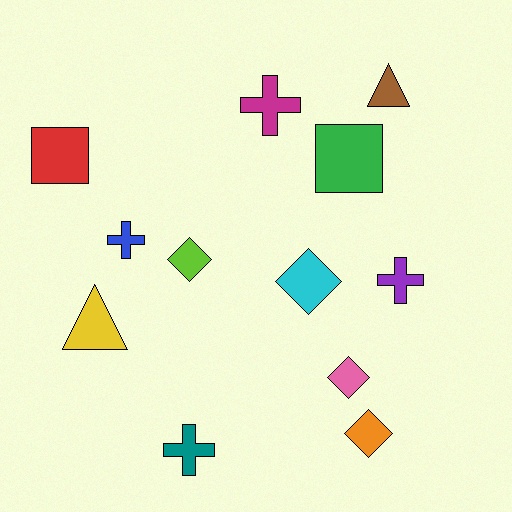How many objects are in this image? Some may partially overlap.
There are 12 objects.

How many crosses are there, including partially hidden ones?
There are 4 crosses.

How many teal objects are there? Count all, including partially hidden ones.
There is 1 teal object.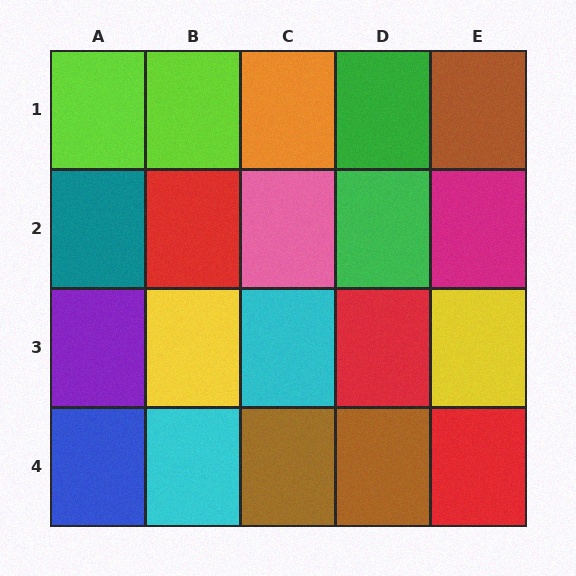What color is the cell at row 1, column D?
Green.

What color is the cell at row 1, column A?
Lime.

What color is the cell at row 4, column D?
Brown.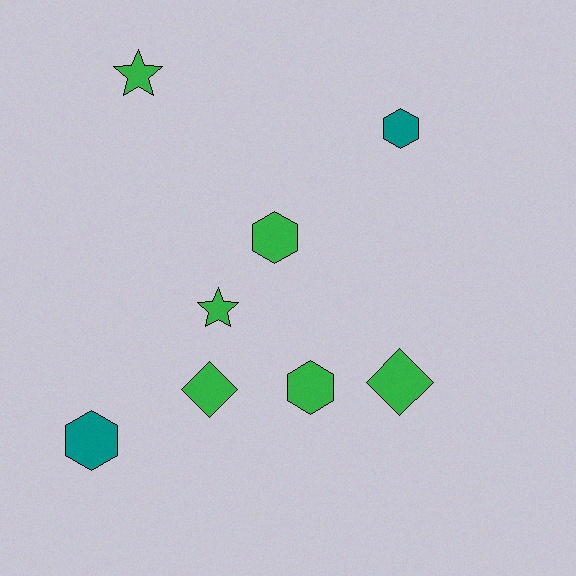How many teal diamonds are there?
There are no teal diamonds.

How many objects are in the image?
There are 8 objects.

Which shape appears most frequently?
Hexagon, with 4 objects.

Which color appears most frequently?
Green, with 6 objects.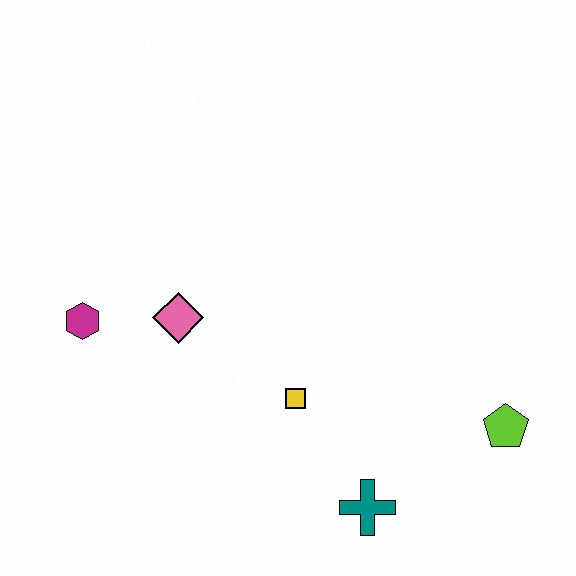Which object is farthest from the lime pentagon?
The magenta hexagon is farthest from the lime pentagon.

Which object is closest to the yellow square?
The teal cross is closest to the yellow square.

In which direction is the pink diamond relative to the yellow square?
The pink diamond is to the left of the yellow square.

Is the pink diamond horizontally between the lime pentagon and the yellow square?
No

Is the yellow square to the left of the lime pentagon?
Yes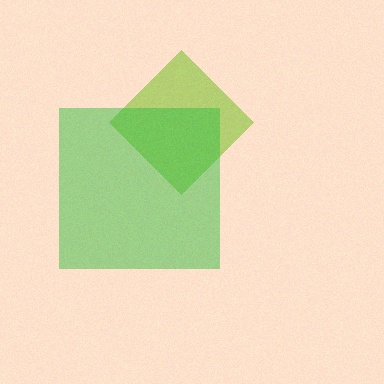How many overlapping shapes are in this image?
There are 2 overlapping shapes in the image.